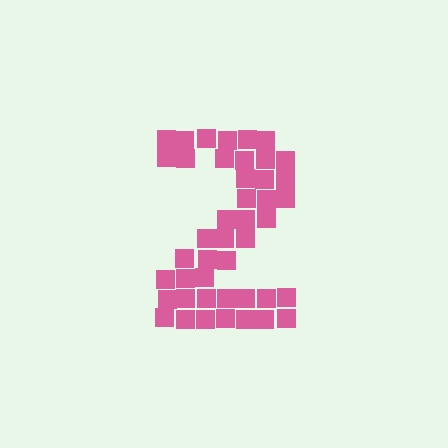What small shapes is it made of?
It is made of small squares.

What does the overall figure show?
The overall figure shows the digit 2.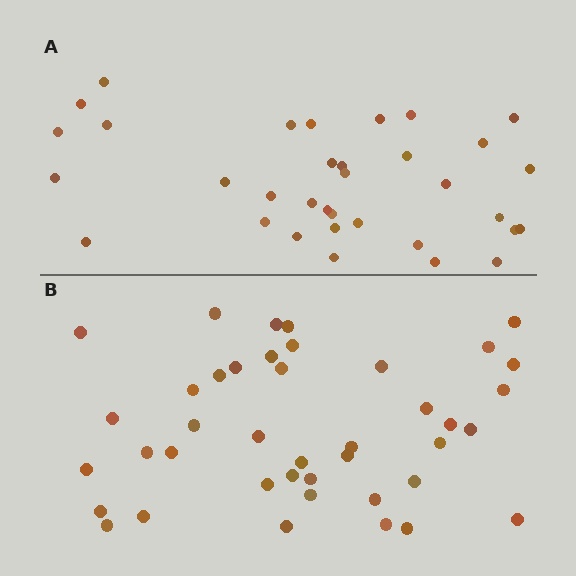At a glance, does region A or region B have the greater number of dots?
Region B (the bottom region) has more dots.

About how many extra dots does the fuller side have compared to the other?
Region B has roughly 8 or so more dots than region A.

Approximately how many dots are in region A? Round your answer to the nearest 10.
About 30 dots. (The exact count is 34, which rounds to 30.)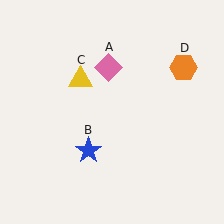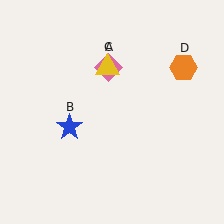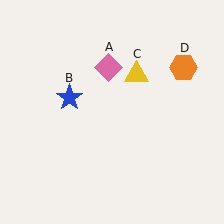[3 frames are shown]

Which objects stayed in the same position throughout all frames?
Pink diamond (object A) and orange hexagon (object D) remained stationary.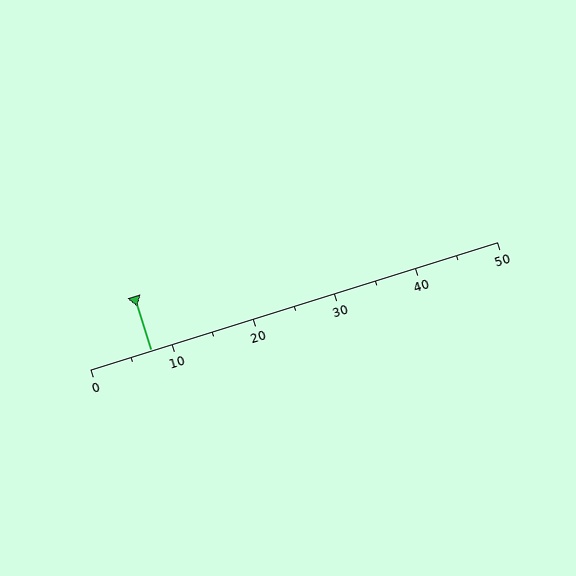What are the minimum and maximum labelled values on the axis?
The axis runs from 0 to 50.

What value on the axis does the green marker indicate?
The marker indicates approximately 7.5.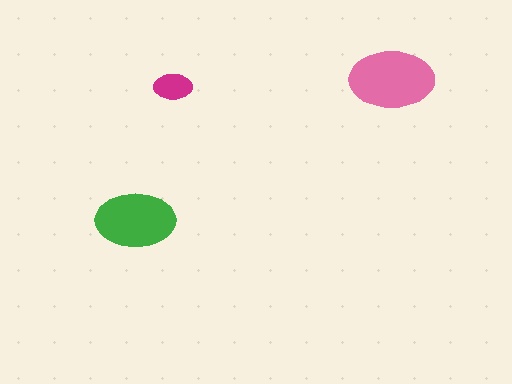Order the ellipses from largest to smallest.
the pink one, the green one, the magenta one.